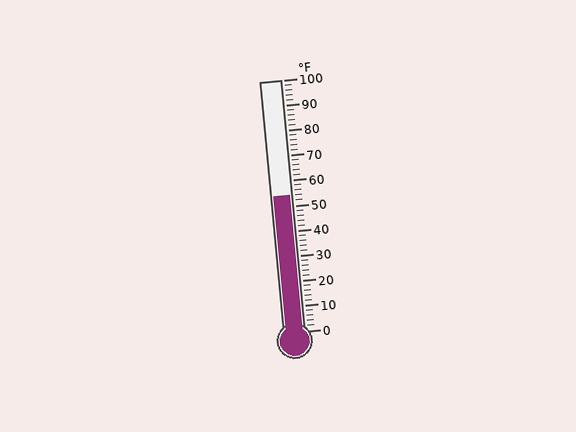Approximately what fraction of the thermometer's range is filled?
The thermometer is filled to approximately 55% of its range.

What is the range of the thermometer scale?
The thermometer scale ranges from 0°F to 100°F.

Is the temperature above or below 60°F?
The temperature is below 60°F.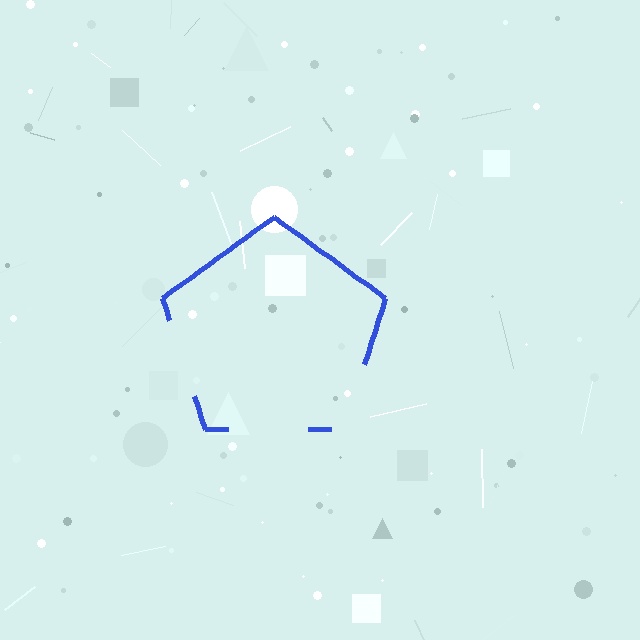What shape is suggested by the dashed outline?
The dashed outline suggests a pentagon.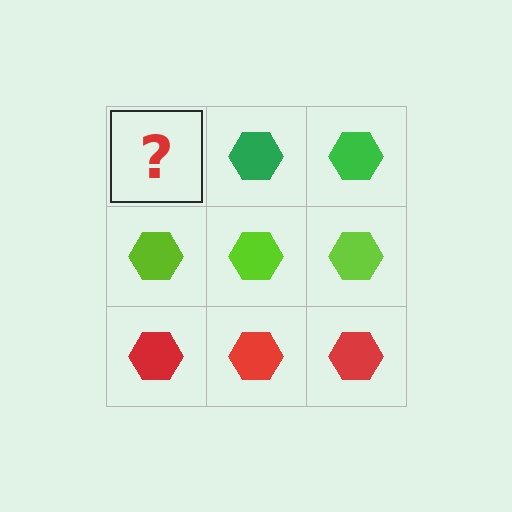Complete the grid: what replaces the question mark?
The question mark should be replaced with a green hexagon.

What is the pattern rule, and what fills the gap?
The rule is that each row has a consistent color. The gap should be filled with a green hexagon.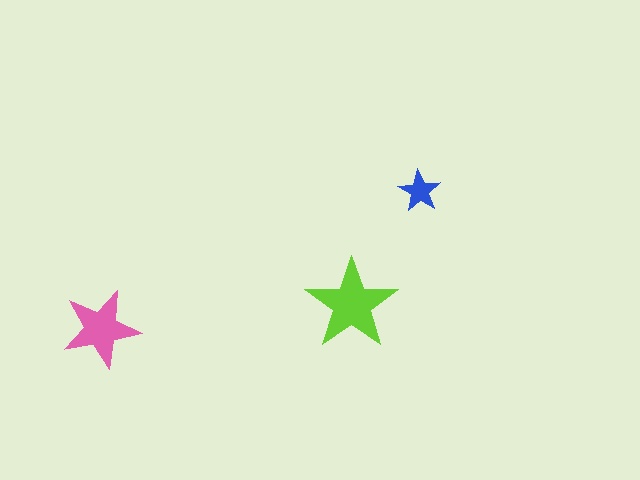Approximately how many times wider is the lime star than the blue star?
About 2 times wider.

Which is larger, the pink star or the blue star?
The pink one.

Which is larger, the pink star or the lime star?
The lime one.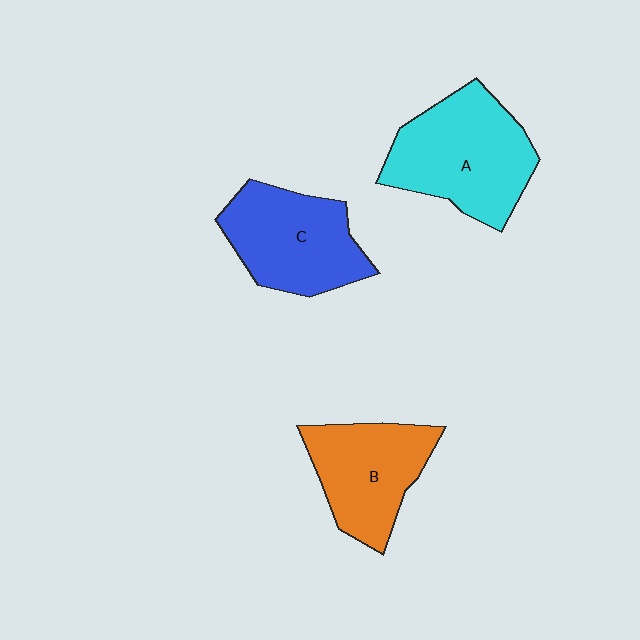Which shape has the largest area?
Shape A (cyan).